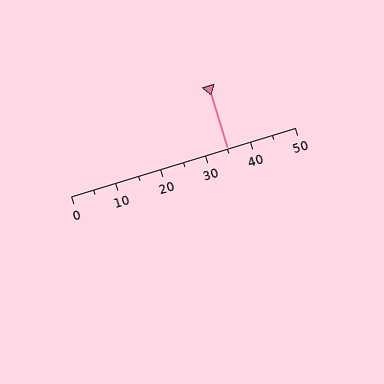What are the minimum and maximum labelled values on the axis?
The axis runs from 0 to 50.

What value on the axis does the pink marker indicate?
The marker indicates approximately 35.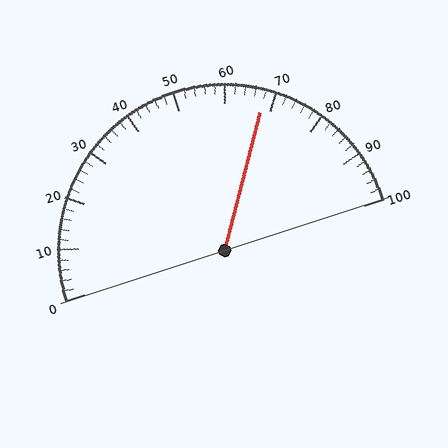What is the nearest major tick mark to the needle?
The nearest major tick mark is 70.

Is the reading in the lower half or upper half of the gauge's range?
The reading is in the upper half of the range (0 to 100).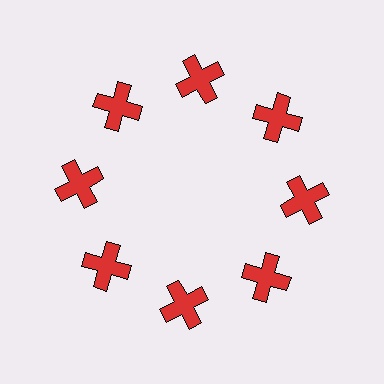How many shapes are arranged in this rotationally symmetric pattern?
There are 8 shapes, arranged in 8 groups of 1.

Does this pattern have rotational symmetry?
Yes, this pattern has 8-fold rotational symmetry. It looks the same after rotating 45 degrees around the center.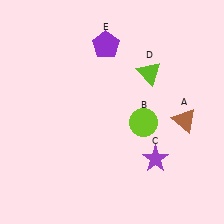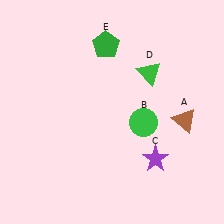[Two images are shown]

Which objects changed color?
B changed from lime to green. D changed from lime to green. E changed from purple to green.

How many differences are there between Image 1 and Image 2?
There are 3 differences between the two images.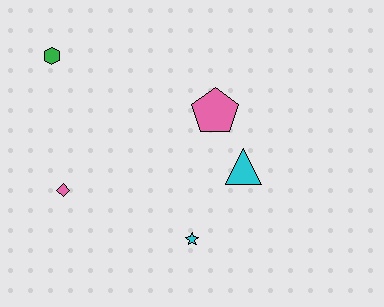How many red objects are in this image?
There are no red objects.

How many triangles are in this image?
There is 1 triangle.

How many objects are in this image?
There are 5 objects.